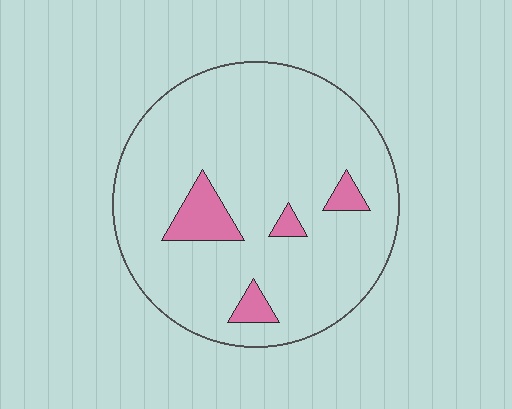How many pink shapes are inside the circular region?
4.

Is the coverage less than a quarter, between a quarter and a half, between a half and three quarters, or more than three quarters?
Less than a quarter.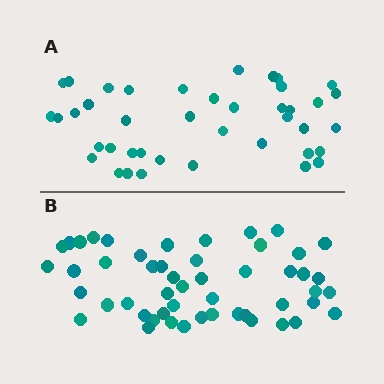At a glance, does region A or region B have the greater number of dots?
Region B (the bottom region) has more dots.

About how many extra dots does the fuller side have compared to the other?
Region B has roughly 10 or so more dots than region A.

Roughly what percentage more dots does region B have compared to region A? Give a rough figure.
About 25% more.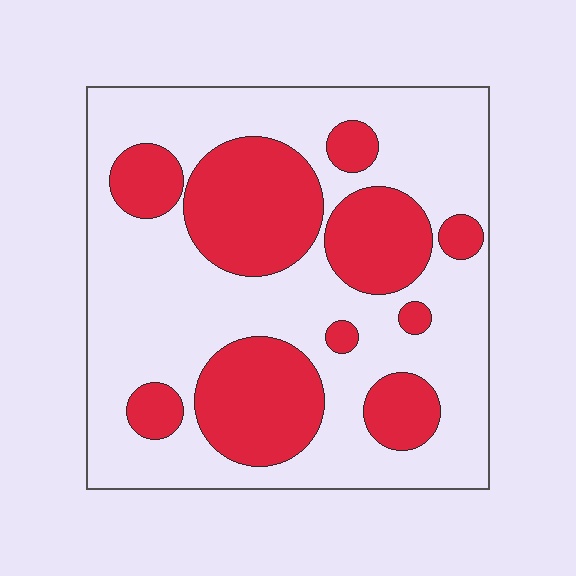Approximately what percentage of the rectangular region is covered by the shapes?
Approximately 35%.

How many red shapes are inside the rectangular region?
10.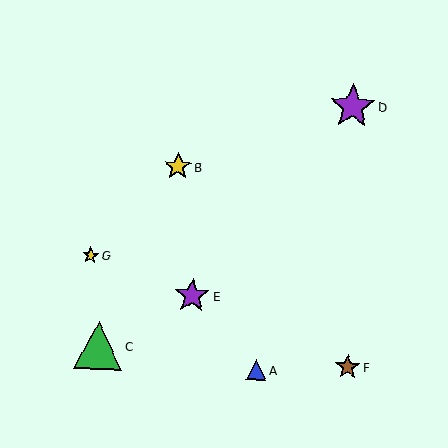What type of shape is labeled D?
Shape D is a purple star.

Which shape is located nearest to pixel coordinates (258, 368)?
The blue triangle (labeled A) at (256, 370) is nearest to that location.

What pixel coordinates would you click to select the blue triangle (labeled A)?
Click at (256, 370) to select the blue triangle A.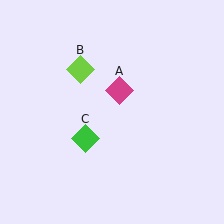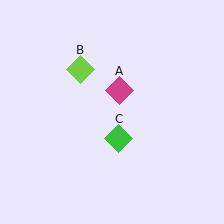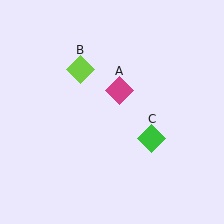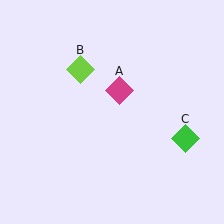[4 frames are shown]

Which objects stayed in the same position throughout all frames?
Magenta diamond (object A) and lime diamond (object B) remained stationary.